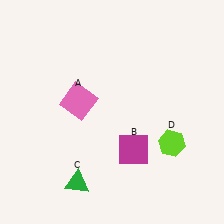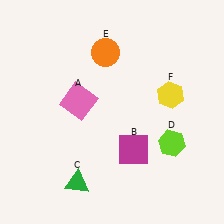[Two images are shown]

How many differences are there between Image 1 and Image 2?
There are 2 differences between the two images.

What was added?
An orange circle (E), a yellow hexagon (F) were added in Image 2.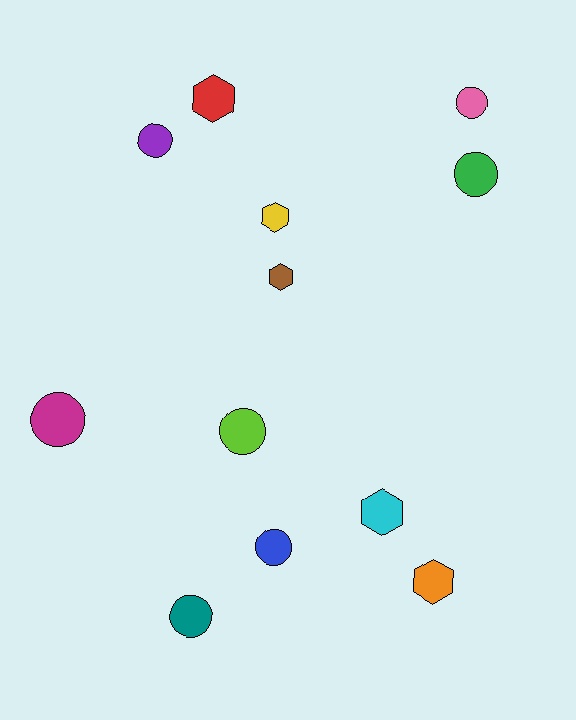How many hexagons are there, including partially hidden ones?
There are 5 hexagons.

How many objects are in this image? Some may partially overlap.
There are 12 objects.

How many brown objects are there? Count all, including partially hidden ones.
There is 1 brown object.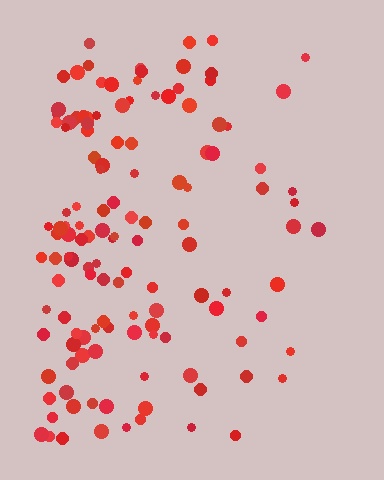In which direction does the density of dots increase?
From right to left, with the left side densest.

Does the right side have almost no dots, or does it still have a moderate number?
Still a moderate number, just noticeably fewer than the left.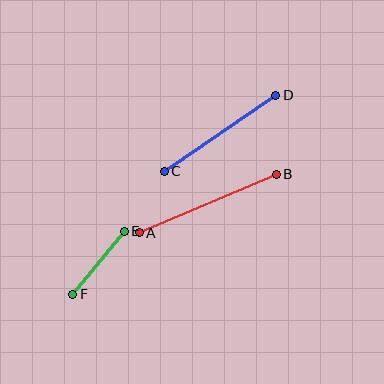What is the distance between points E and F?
The distance is approximately 81 pixels.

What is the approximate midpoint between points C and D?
The midpoint is at approximately (220, 133) pixels.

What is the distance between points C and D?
The distance is approximately 135 pixels.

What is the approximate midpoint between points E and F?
The midpoint is at approximately (98, 263) pixels.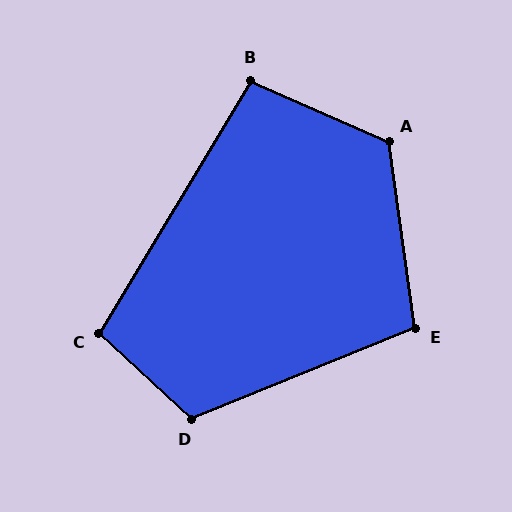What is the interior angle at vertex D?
Approximately 115 degrees (obtuse).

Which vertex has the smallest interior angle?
B, at approximately 97 degrees.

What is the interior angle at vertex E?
Approximately 104 degrees (obtuse).